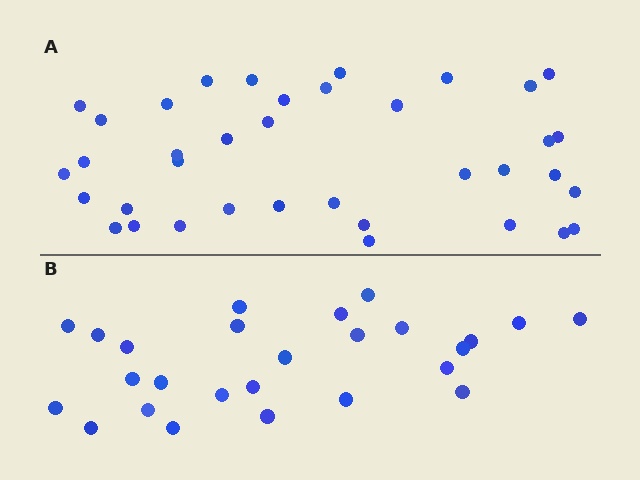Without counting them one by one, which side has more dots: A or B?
Region A (the top region) has more dots.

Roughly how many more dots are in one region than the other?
Region A has roughly 12 or so more dots than region B.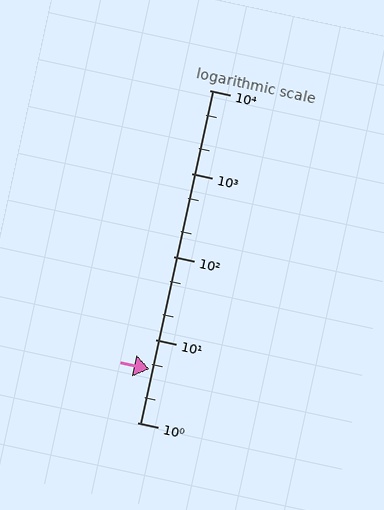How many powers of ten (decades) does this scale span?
The scale spans 4 decades, from 1 to 10000.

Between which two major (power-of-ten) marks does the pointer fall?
The pointer is between 1 and 10.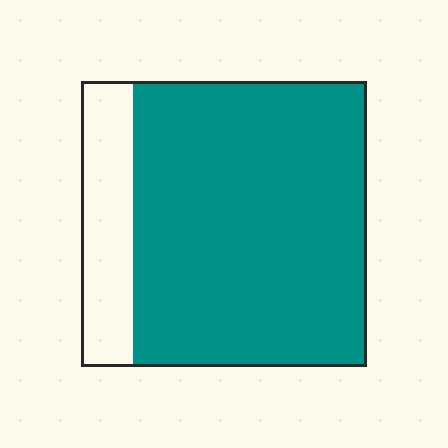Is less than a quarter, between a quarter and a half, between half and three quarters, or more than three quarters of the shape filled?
More than three quarters.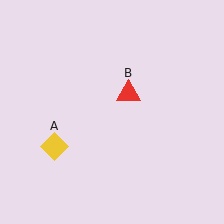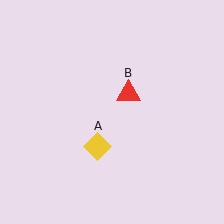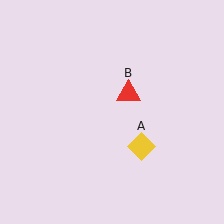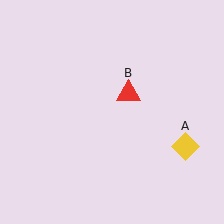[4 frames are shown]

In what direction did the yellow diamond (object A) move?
The yellow diamond (object A) moved right.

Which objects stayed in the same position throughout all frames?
Red triangle (object B) remained stationary.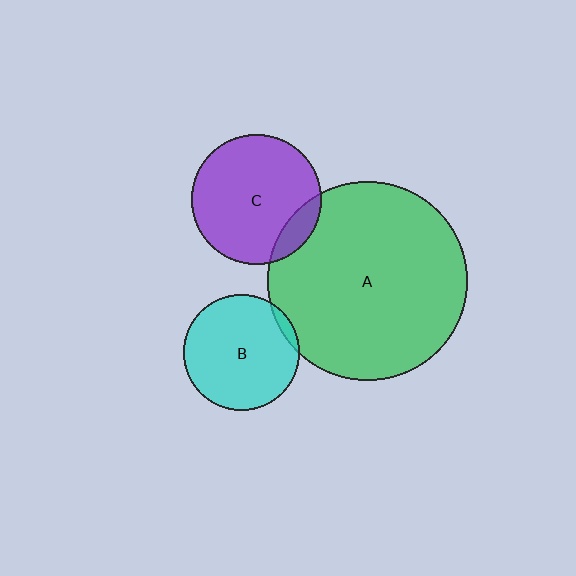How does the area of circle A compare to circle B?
Approximately 2.9 times.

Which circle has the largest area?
Circle A (green).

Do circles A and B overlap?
Yes.